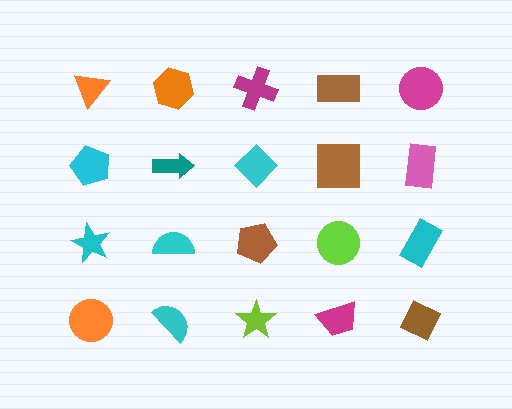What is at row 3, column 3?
A brown pentagon.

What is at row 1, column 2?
An orange hexagon.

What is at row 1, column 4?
A brown rectangle.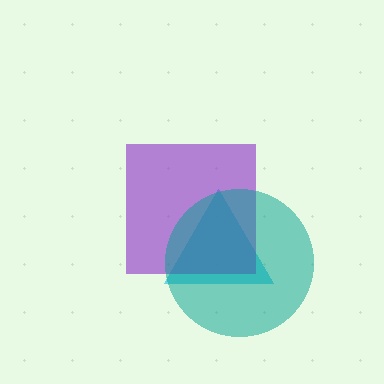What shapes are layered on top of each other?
The layered shapes are: a cyan triangle, a purple square, a teal circle.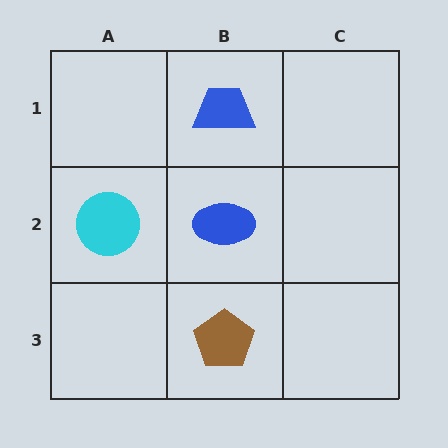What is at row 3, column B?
A brown pentagon.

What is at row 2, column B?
A blue ellipse.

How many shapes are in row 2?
2 shapes.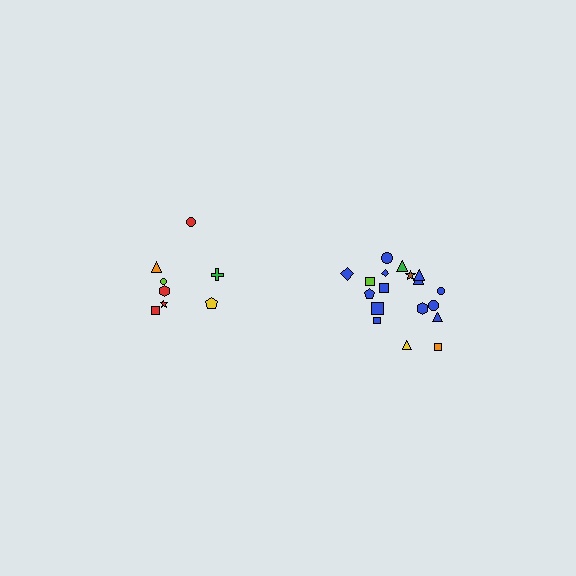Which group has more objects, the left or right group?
The right group.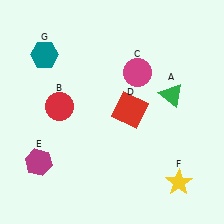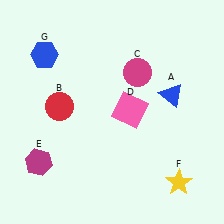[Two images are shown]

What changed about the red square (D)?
In Image 1, D is red. In Image 2, it changed to pink.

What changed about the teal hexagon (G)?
In Image 1, G is teal. In Image 2, it changed to blue.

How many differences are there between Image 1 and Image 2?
There are 3 differences between the two images.